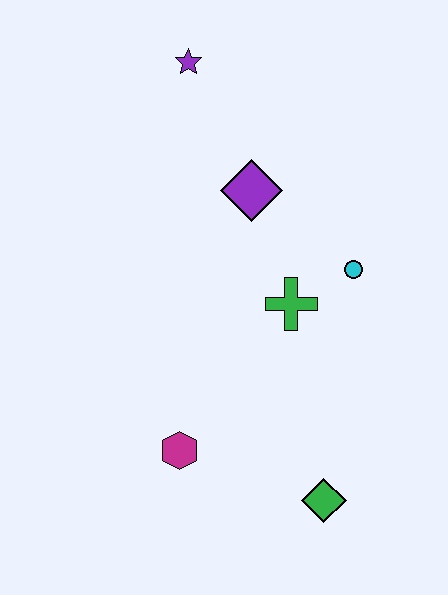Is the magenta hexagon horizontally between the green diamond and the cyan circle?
No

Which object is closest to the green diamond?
The magenta hexagon is closest to the green diamond.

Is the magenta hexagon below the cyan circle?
Yes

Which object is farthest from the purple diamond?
The green diamond is farthest from the purple diamond.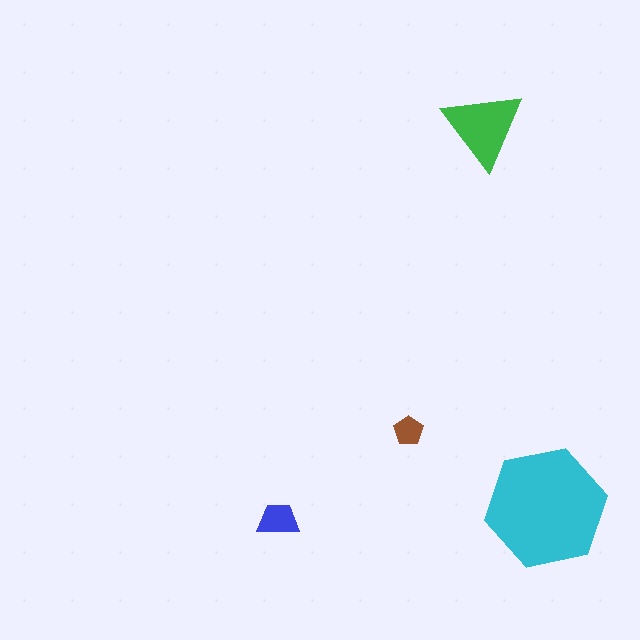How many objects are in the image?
There are 4 objects in the image.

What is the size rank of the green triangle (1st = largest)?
2nd.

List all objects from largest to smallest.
The cyan hexagon, the green triangle, the blue trapezoid, the brown pentagon.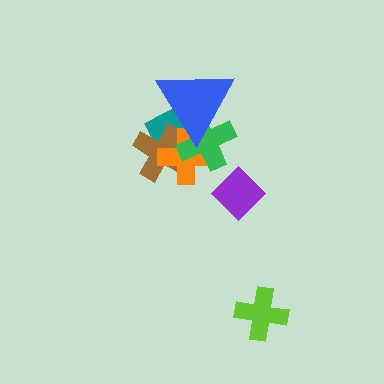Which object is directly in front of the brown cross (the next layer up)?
The orange cross is directly in front of the brown cross.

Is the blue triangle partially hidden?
No, no other shape covers it.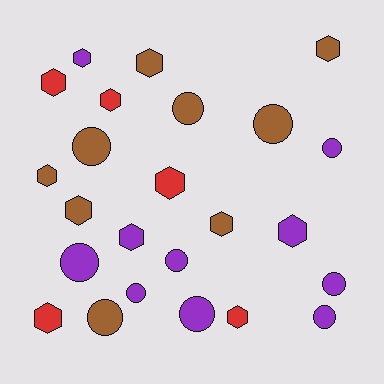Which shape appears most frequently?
Hexagon, with 13 objects.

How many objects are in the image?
There are 24 objects.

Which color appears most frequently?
Purple, with 10 objects.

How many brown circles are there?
There are 4 brown circles.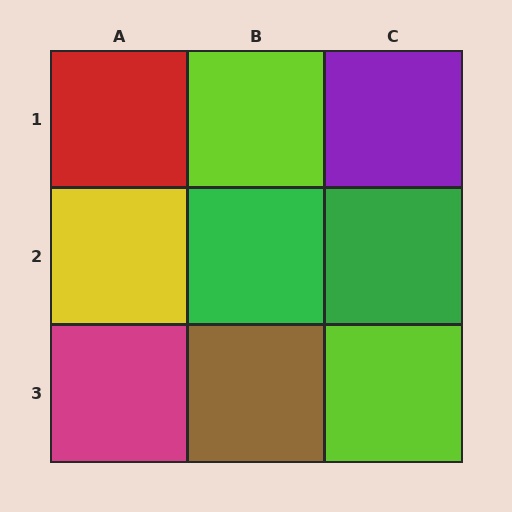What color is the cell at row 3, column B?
Brown.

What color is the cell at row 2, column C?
Green.